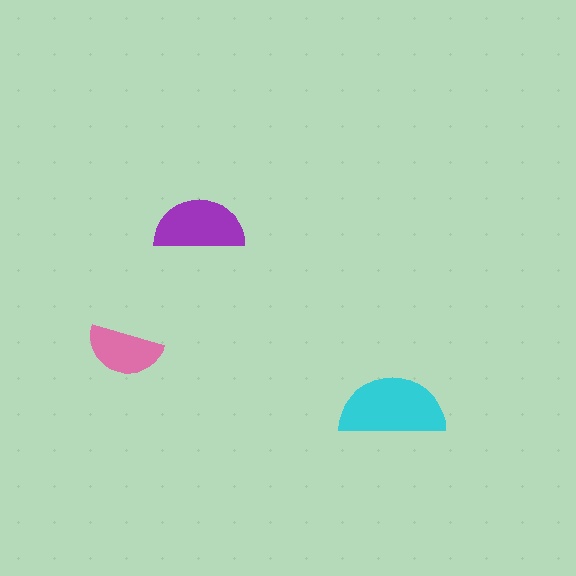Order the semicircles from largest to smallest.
the cyan one, the purple one, the pink one.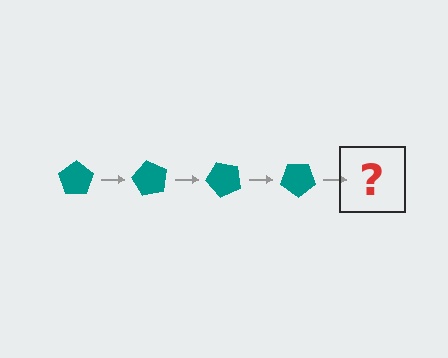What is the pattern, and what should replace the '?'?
The pattern is that the pentagon rotates 60 degrees each step. The '?' should be a teal pentagon rotated 240 degrees.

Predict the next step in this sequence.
The next step is a teal pentagon rotated 240 degrees.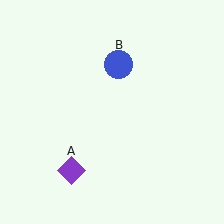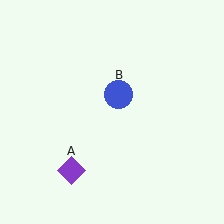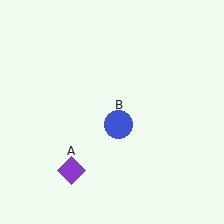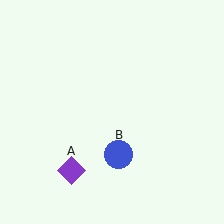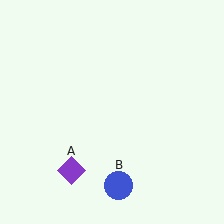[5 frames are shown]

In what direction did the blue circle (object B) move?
The blue circle (object B) moved down.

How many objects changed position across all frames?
1 object changed position: blue circle (object B).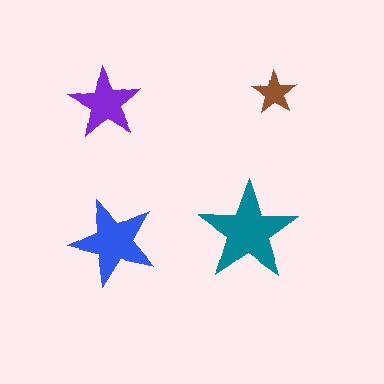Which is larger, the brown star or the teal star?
The teal one.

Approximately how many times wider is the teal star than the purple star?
About 1.5 times wider.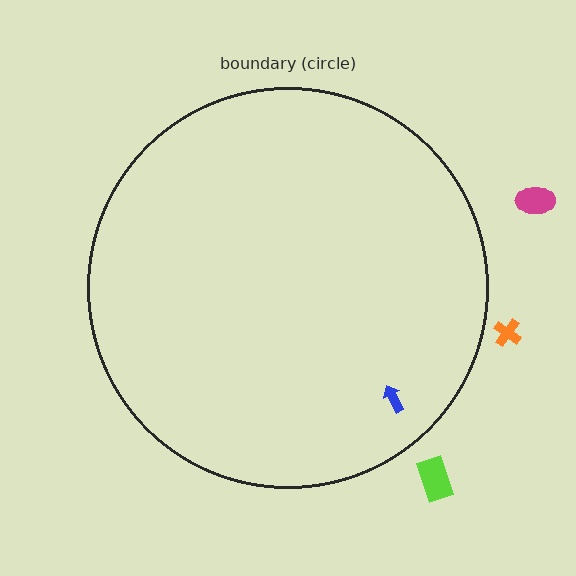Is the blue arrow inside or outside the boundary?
Inside.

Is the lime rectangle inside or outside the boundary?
Outside.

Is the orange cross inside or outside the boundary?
Outside.